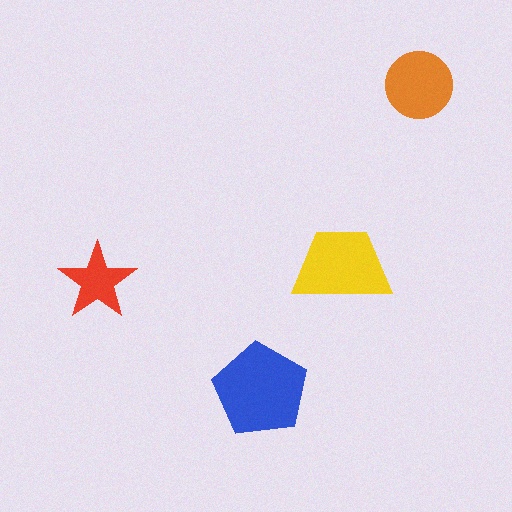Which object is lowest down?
The blue pentagon is bottommost.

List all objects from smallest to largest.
The red star, the orange circle, the yellow trapezoid, the blue pentagon.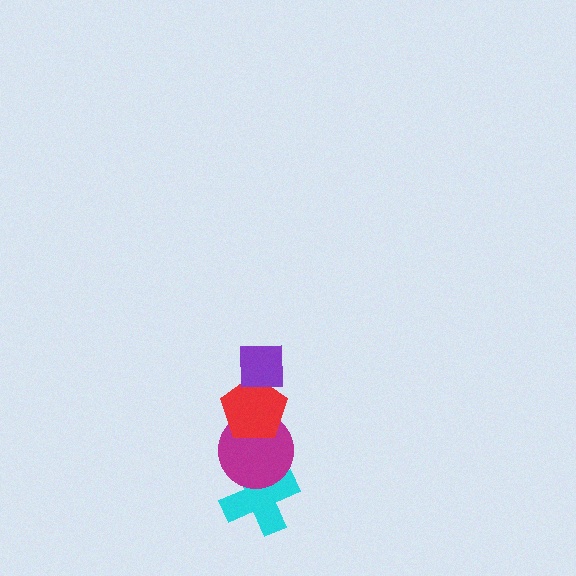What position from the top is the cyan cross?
The cyan cross is 4th from the top.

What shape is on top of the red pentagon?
The purple square is on top of the red pentagon.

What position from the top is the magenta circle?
The magenta circle is 3rd from the top.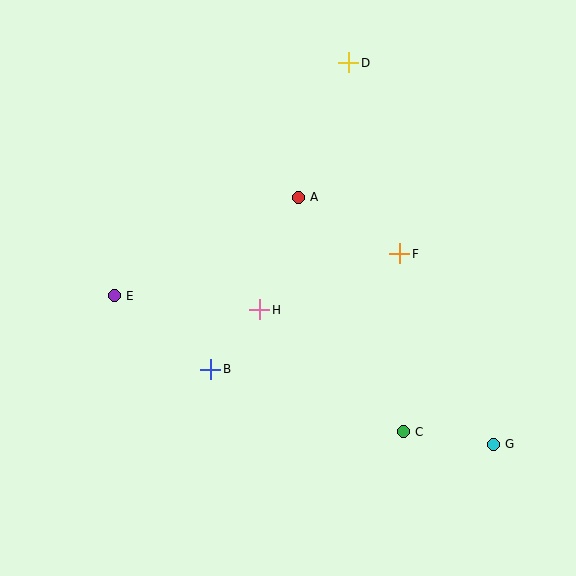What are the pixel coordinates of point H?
Point H is at (260, 310).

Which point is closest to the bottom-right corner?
Point G is closest to the bottom-right corner.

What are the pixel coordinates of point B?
Point B is at (211, 369).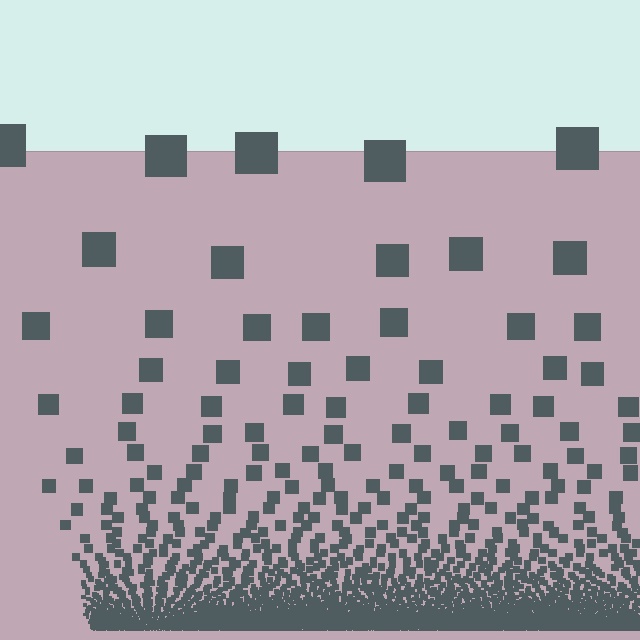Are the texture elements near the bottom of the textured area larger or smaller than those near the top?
Smaller. The gradient is inverted — elements near the bottom are smaller and denser.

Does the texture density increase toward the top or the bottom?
Density increases toward the bottom.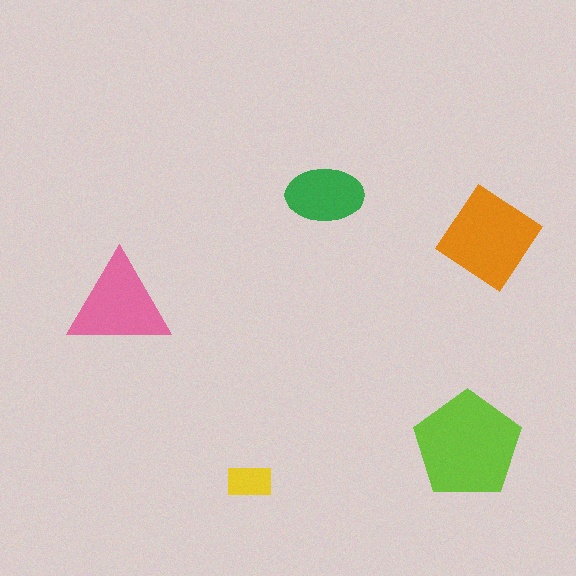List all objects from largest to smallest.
The lime pentagon, the orange diamond, the pink triangle, the green ellipse, the yellow rectangle.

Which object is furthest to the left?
The pink triangle is leftmost.